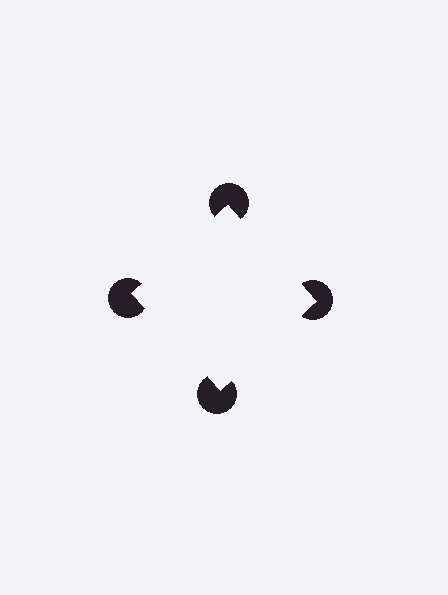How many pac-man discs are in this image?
There are 4 — one at each vertex of the illusory square.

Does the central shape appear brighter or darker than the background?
It typically appears slightly brighter than the background, even though no actual brightness change is drawn.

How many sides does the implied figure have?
4 sides.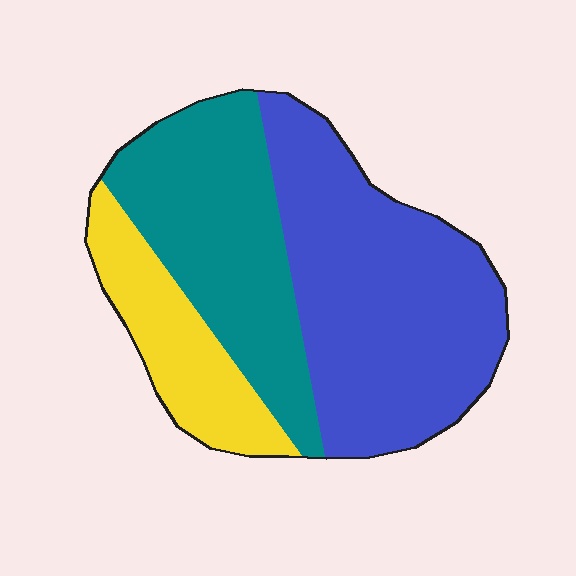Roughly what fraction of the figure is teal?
Teal takes up about one third (1/3) of the figure.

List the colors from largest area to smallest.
From largest to smallest: blue, teal, yellow.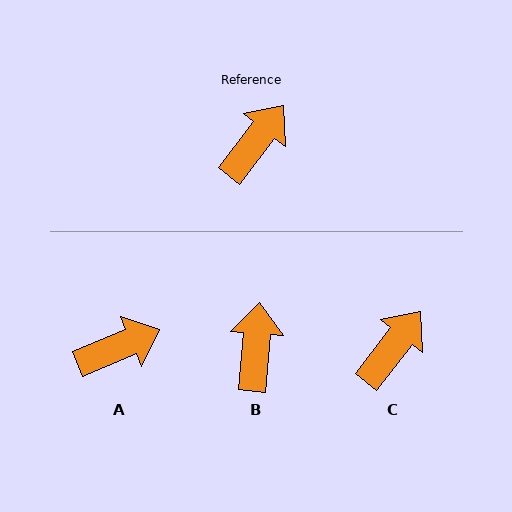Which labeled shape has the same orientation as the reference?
C.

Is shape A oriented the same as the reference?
No, it is off by about 29 degrees.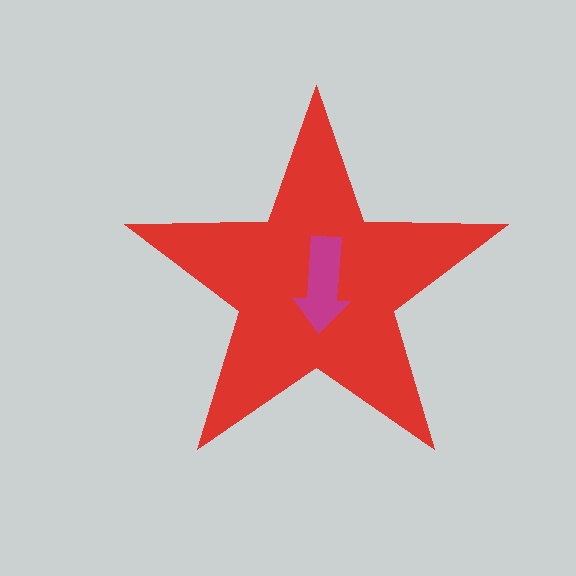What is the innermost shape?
The magenta arrow.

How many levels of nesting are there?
2.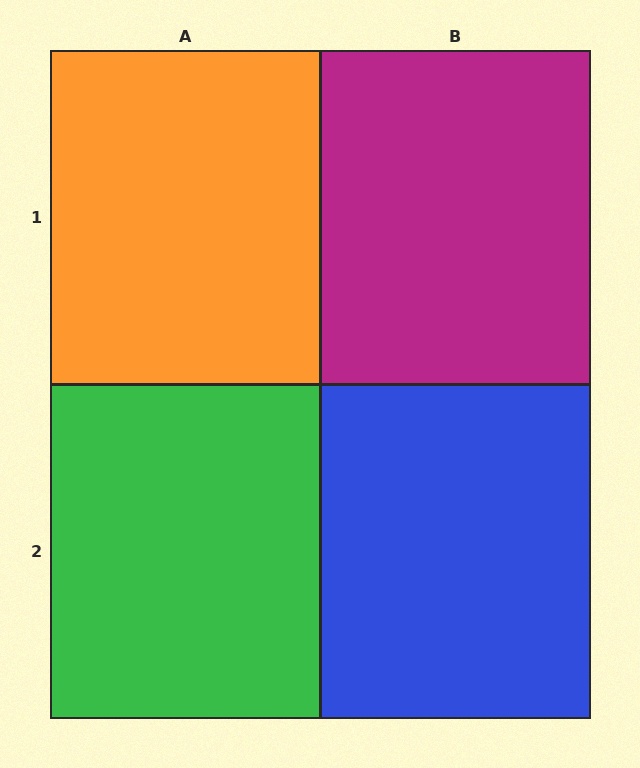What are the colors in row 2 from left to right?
Green, blue.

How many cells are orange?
1 cell is orange.